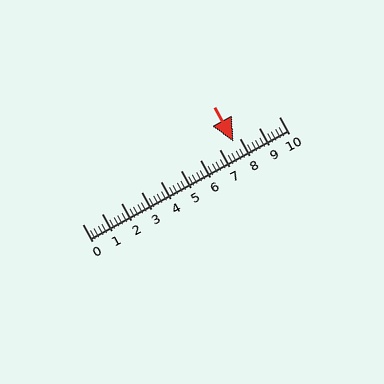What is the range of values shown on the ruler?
The ruler shows values from 0 to 10.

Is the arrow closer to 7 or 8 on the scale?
The arrow is closer to 8.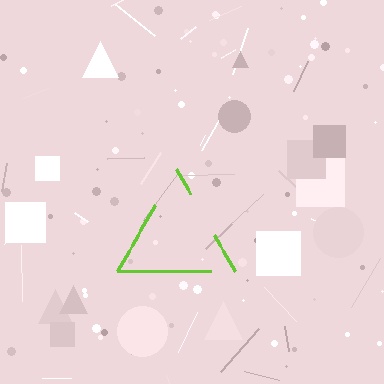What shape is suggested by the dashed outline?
The dashed outline suggests a triangle.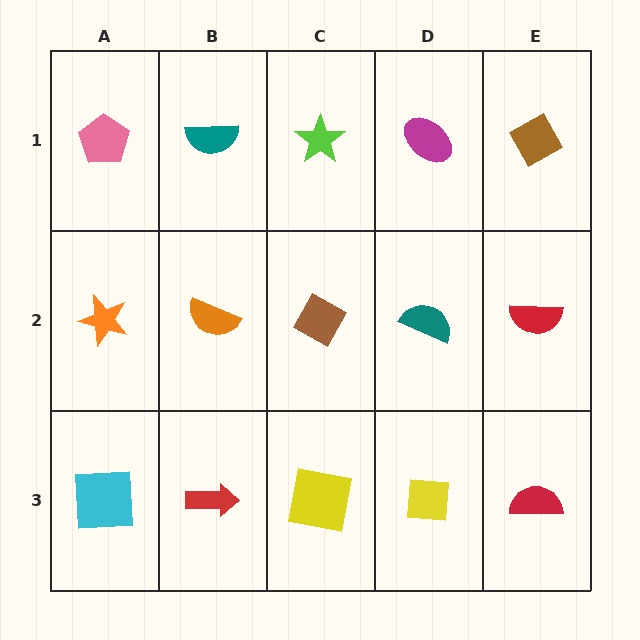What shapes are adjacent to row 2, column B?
A teal semicircle (row 1, column B), a red arrow (row 3, column B), an orange star (row 2, column A), a brown diamond (row 2, column C).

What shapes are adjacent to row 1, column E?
A red semicircle (row 2, column E), a magenta ellipse (row 1, column D).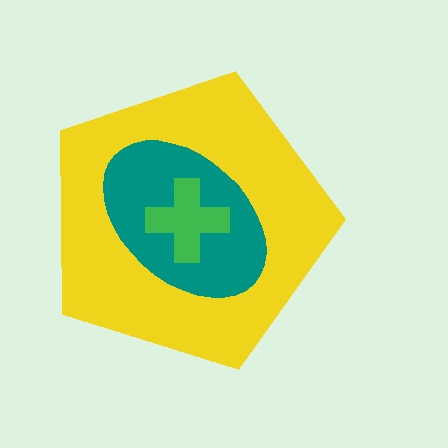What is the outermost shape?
The yellow pentagon.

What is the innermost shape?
The green cross.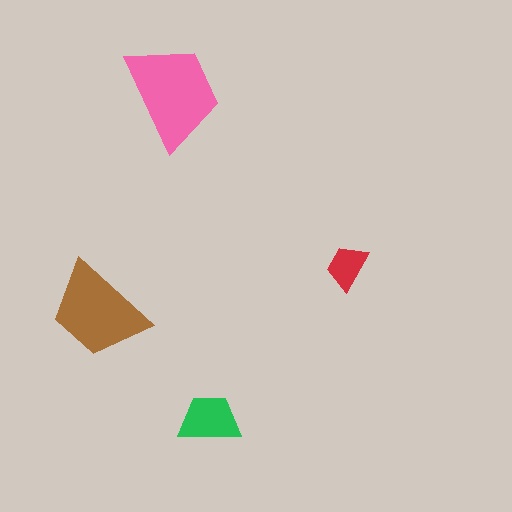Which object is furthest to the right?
The red trapezoid is rightmost.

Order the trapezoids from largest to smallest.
the pink one, the brown one, the green one, the red one.